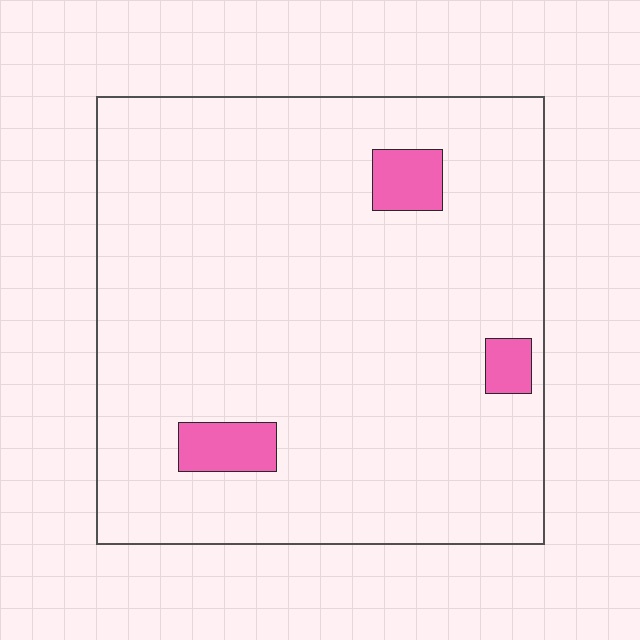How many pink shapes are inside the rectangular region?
3.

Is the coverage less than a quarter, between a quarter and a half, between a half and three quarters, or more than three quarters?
Less than a quarter.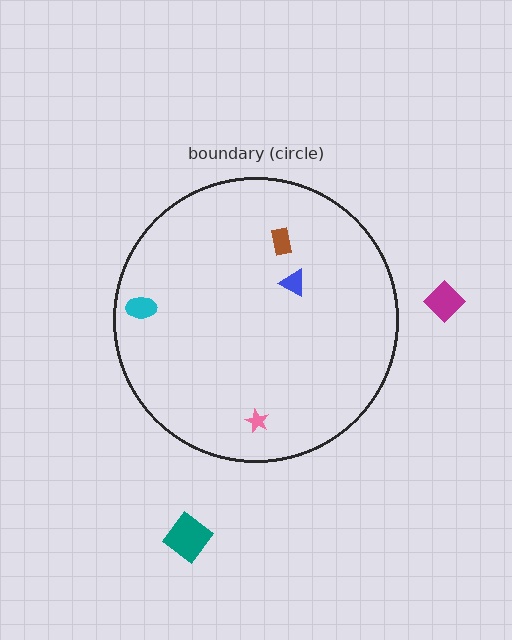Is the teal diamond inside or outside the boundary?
Outside.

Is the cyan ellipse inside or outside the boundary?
Inside.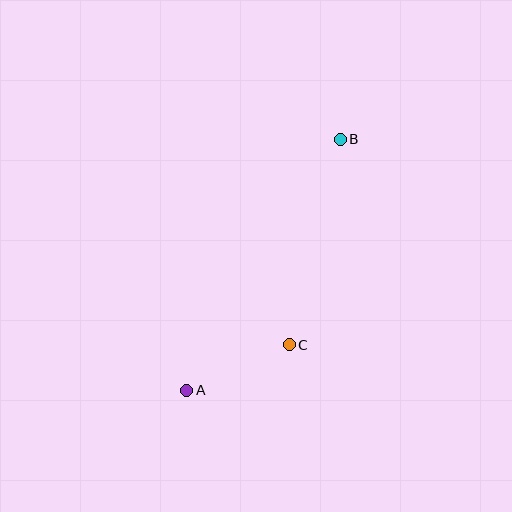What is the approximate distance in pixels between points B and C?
The distance between B and C is approximately 212 pixels.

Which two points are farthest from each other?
Points A and B are farthest from each other.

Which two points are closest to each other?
Points A and C are closest to each other.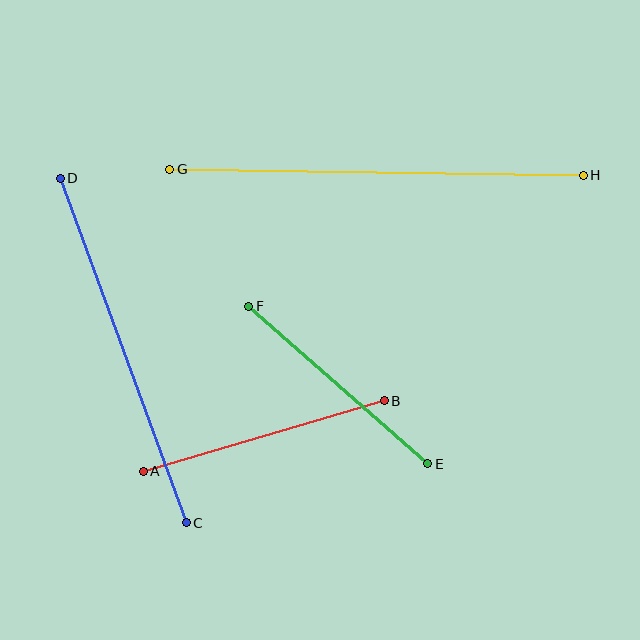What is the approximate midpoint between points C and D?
The midpoint is at approximately (123, 351) pixels.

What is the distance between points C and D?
The distance is approximately 367 pixels.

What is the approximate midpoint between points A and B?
The midpoint is at approximately (264, 436) pixels.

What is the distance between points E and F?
The distance is approximately 238 pixels.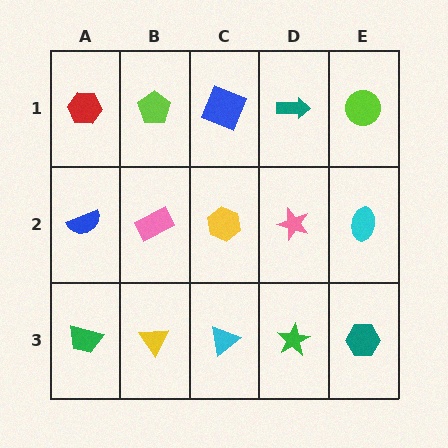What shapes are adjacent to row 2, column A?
A red hexagon (row 1, column A), a green trapezoid (row 3, column A), a pink rectangle (row 2, column B).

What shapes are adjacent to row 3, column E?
A cyan ellipse (row 2, column E), a green star (row 3, column D).